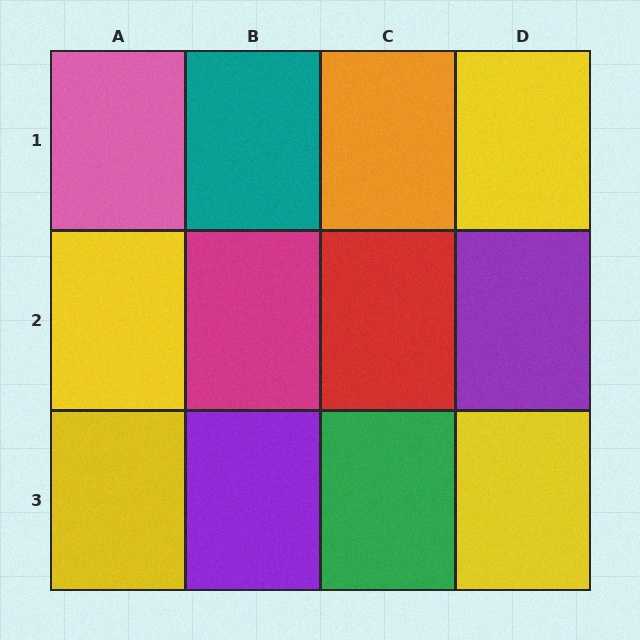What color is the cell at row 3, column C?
Green.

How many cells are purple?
2 cells are purple.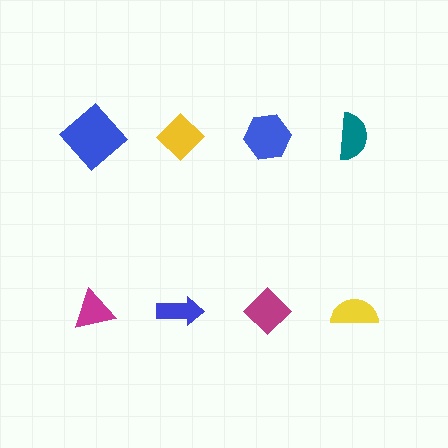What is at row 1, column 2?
A yellow diamond.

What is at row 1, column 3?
A blue hexagon.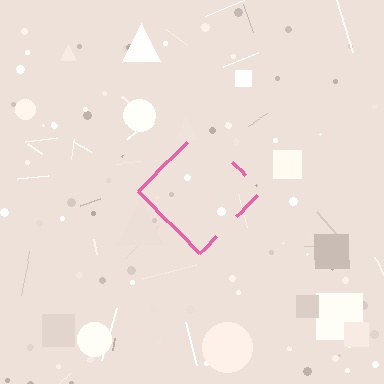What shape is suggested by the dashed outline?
The dashed outline suggests a diamond.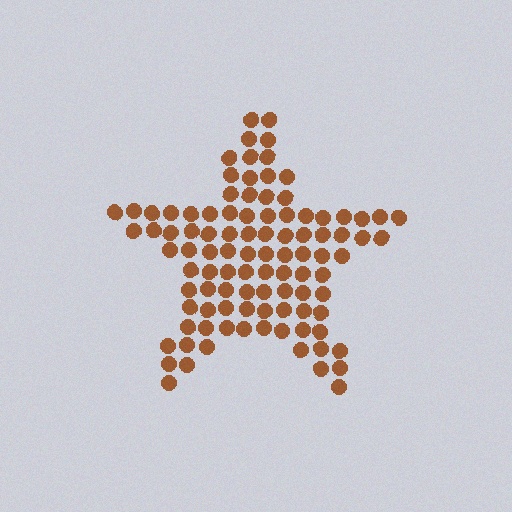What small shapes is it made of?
It is made of small circles.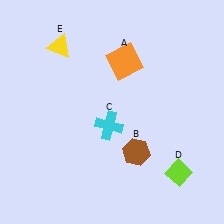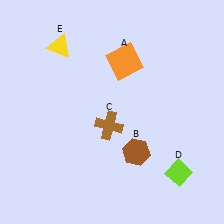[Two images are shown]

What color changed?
The cross (C) changed from cyan in Image 1 to brown in Image 2.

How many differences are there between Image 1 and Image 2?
There is 1 difference between the two images.